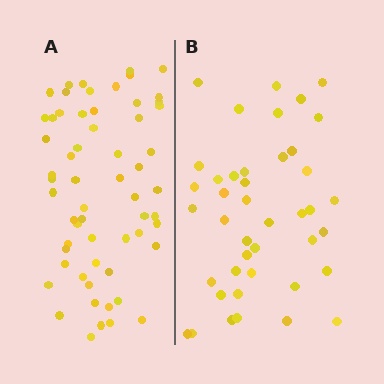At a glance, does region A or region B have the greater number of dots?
Region A (the left region) has more dots.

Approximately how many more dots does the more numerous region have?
Region A has approximately 20 more dots than region B.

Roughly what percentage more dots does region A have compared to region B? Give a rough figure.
About 45% more.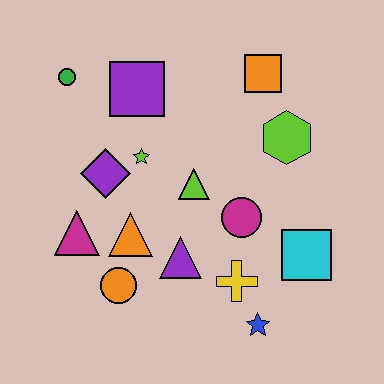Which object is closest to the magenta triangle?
The orange triangle is closest to the magenta triangle.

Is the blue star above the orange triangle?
No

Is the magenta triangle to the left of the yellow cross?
Yes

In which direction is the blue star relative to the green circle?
The blue star is below the green circle.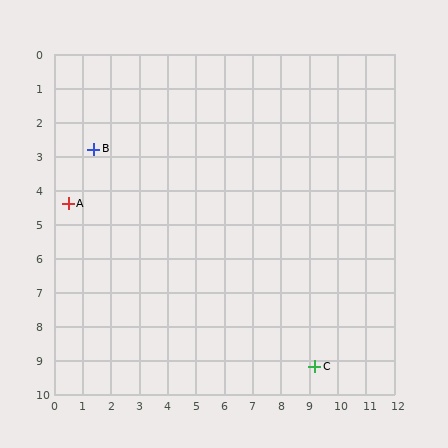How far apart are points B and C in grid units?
Points B and C are about 10.1 grid units apart.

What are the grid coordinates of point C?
Point C is at approximately (9.2, 9.2).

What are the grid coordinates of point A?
Point A is at approximately (0.5, 4.4).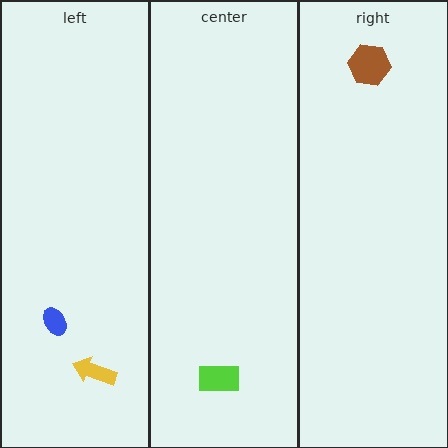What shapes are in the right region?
The brown hexagon.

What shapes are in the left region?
The yellow arrow, the blue ellipse.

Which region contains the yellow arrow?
The left region.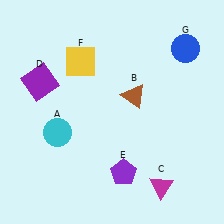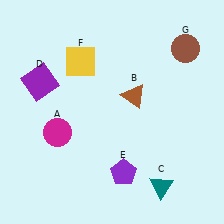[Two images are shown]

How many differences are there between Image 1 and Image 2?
There are 3 differences between the two images.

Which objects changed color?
A changed from cyan to magenta. C changed from magenta to teal. G changed from blue to brown.